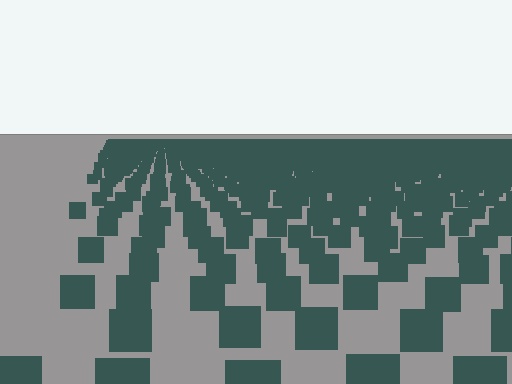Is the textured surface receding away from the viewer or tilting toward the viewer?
The surface is receding away from the viewer. Texture elements get smaller and denser toward the top.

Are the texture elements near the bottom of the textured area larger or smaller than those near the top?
Larger. Near the bottom, elements are closer to the viewer and appear at a bigger on-screen size.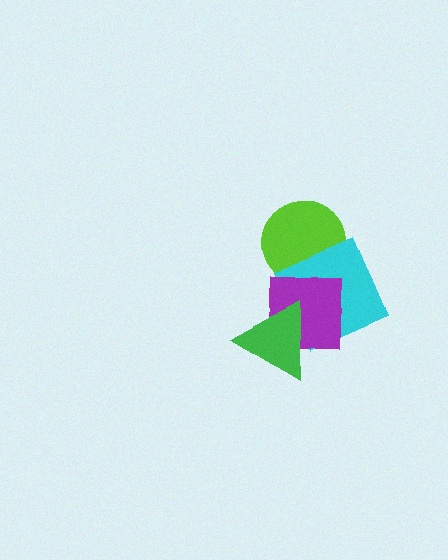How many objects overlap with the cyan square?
3 objects overlap with the cyan square.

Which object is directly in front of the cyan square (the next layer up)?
The purple square is directly in front of the cyan square.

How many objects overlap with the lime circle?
1 object overlaps with the lime circle.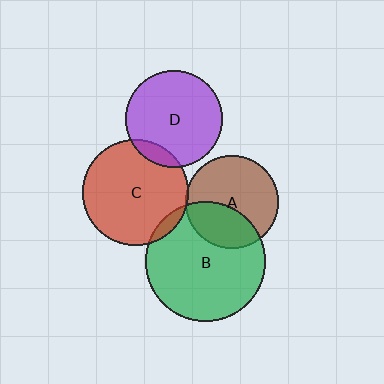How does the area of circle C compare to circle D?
Approximately 1.2 times.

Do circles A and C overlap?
Yes.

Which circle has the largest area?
Circle B (green).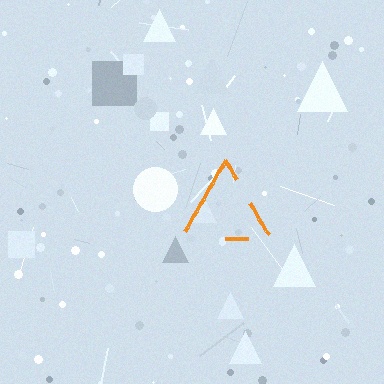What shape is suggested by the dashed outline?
The dashed outline suggests a triangle.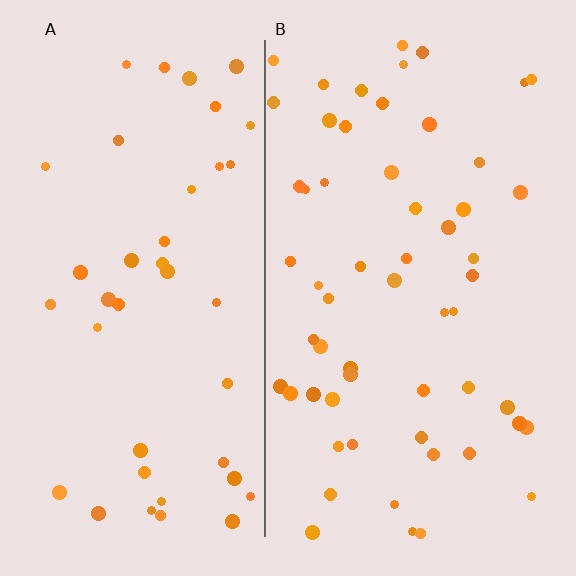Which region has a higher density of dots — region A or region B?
B (the right).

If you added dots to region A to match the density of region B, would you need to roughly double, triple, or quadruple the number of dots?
Approximately double.